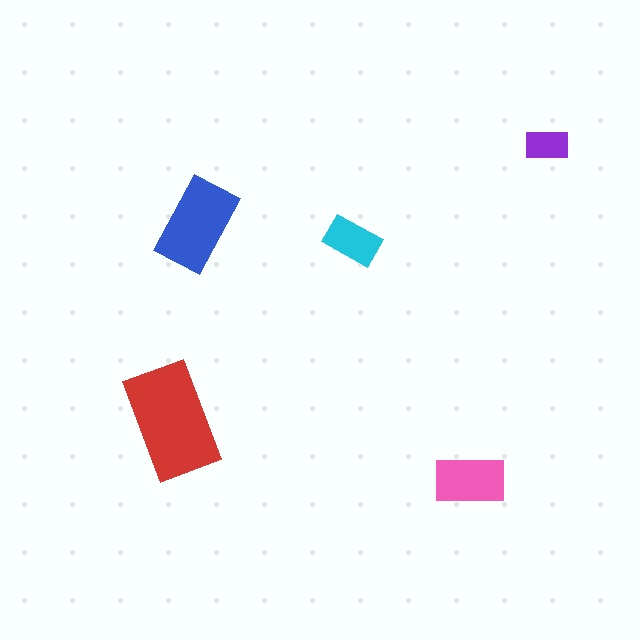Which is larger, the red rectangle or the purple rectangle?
The red one.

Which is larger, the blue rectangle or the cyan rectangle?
The blue one.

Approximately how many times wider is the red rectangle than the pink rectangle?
About 1.5 times wider.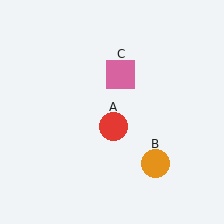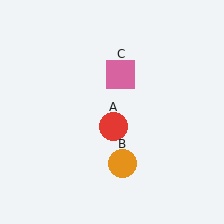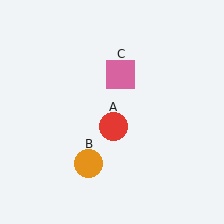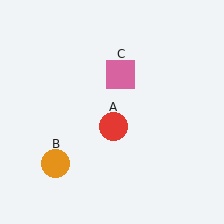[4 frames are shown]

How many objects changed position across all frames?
1 object changed position: orange circle (object B).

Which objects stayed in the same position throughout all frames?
Red circle (object A) and pink square (object C) remained stationary.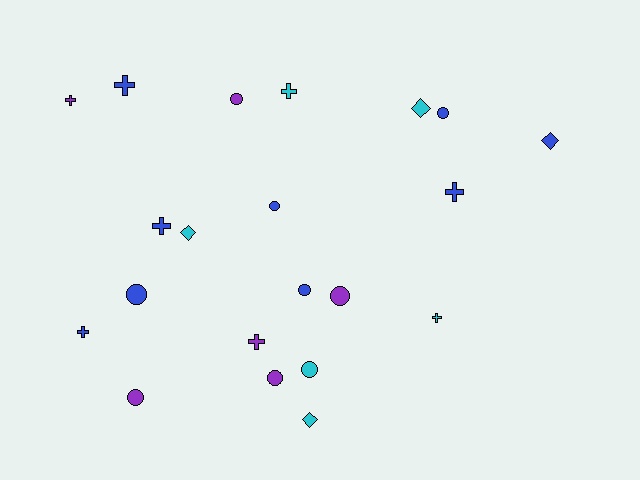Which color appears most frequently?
Blue, with 9 objects.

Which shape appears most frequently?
Circle, with 9 objects.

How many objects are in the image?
There are 21 objects.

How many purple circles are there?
There are 4 purple circles.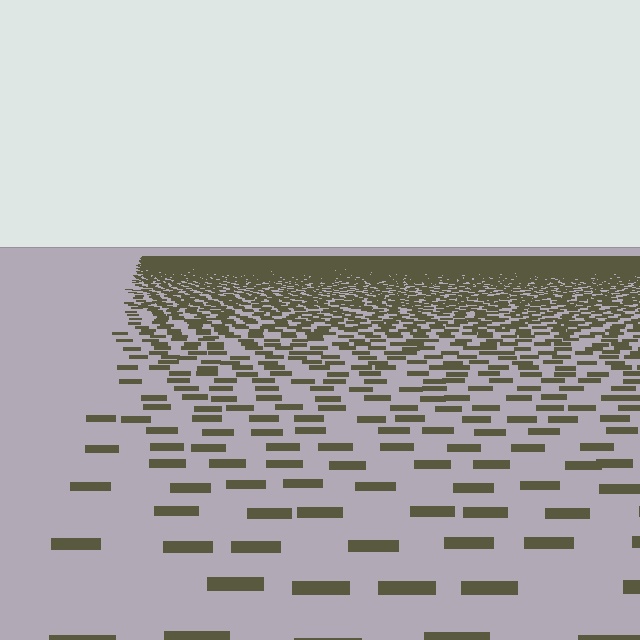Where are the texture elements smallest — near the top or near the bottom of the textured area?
Near the top.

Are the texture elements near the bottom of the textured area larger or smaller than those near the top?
Larger. Near the bottom, elements are closer to the viewer and appear at a bigger on-screen size.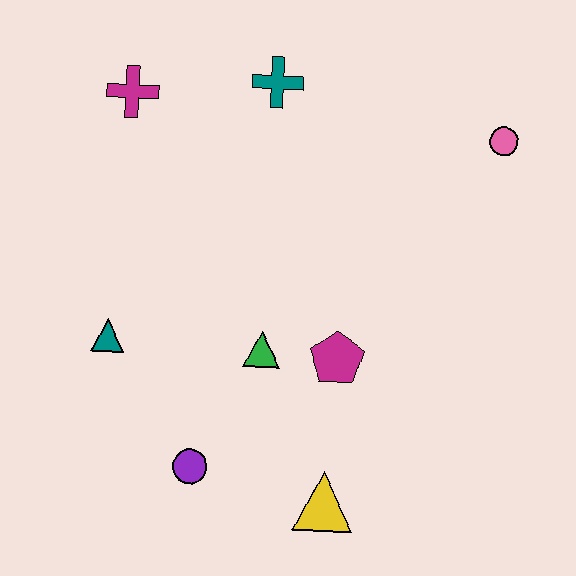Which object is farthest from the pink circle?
The purple circle is farthest from the pink circle.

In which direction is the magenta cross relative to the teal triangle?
The magenta cross is above the teal triangle.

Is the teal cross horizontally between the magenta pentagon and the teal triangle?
Yes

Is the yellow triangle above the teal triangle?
No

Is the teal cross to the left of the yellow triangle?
Yes